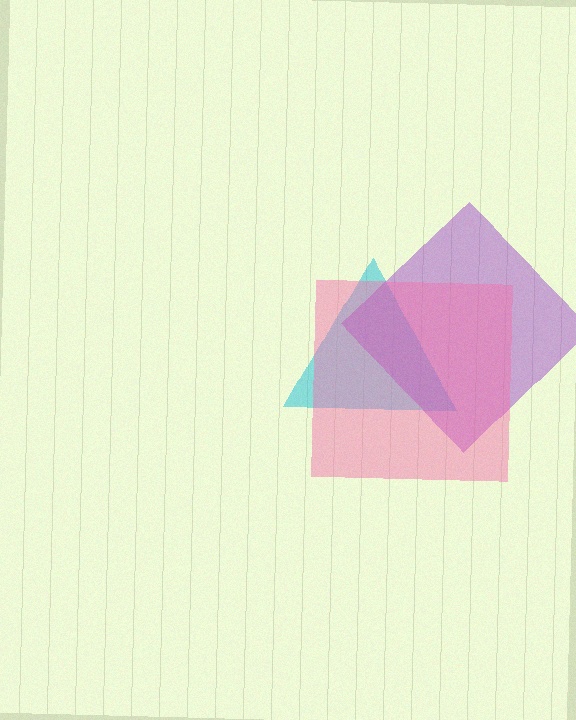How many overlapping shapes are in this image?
There are 3 overlapping shapes in the image.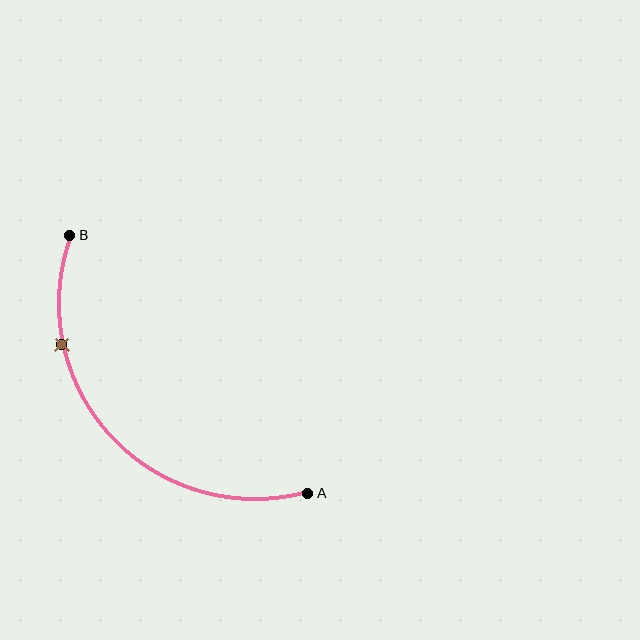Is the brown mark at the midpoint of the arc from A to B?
No. The brown mark lies on the arc but is closer to endpoint B. The arc midpoint would be at the point on the curve equidistant along the arc from both A and B.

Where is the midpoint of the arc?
The arc midpoint is the point on the curve farthest from the straight line joining A and B. It sits below and to the left of that line.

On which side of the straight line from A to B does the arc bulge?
The arc bulges below and to the left of the straight line connecting A and B.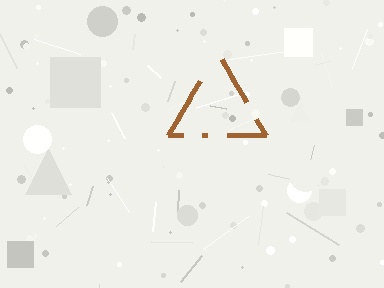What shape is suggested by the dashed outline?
The dashed outline suggests a triangle.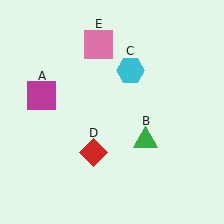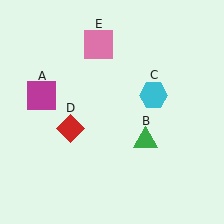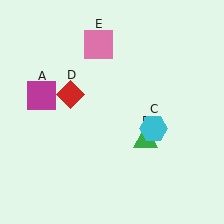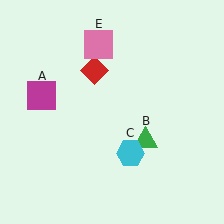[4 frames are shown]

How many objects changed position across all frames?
2 objects changed position: cyan hexagon (object C), red diamond (object D).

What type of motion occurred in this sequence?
The cyan hexagon (object C), red diamond (object D) rotated clockwise around the center of the scene.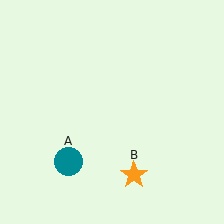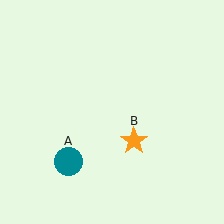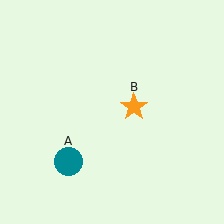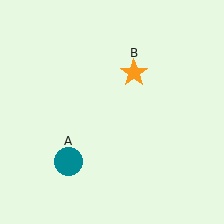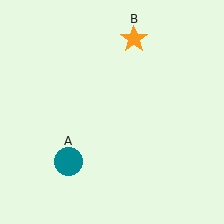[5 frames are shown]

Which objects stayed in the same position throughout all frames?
Teal circle (object A) remained stationary.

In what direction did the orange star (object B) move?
The orange star (object B) moved up.